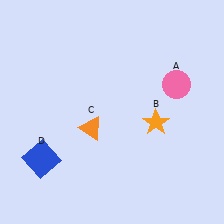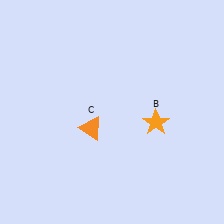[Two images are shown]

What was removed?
The pink circle (A), the blue square (D) were removed in Image 2.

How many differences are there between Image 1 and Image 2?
There are 2 differences between the two images.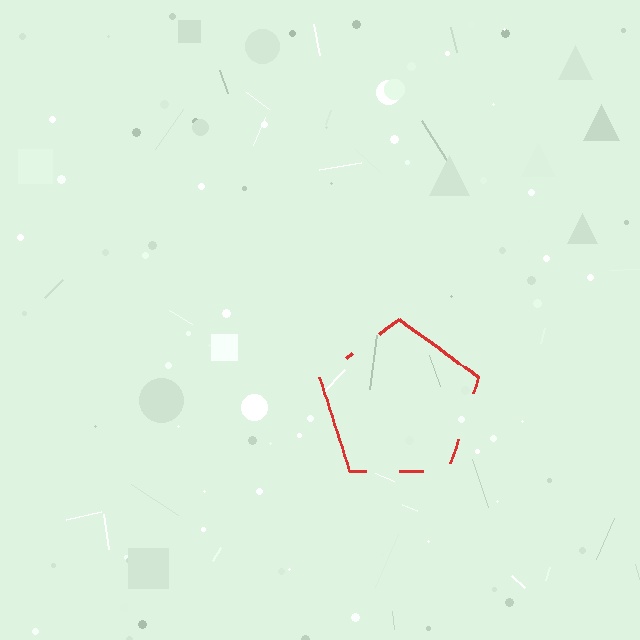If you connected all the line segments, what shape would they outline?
They would outline a pentagon.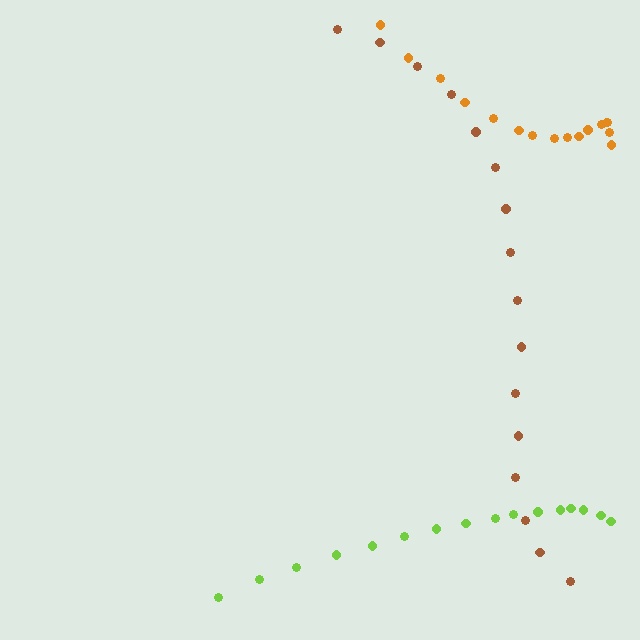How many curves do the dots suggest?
There are 3 distinct paths.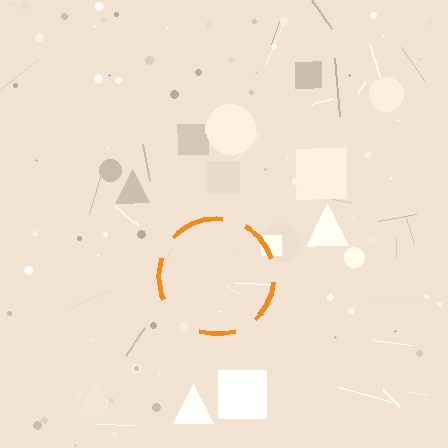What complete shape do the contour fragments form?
The contour fragments form a circle.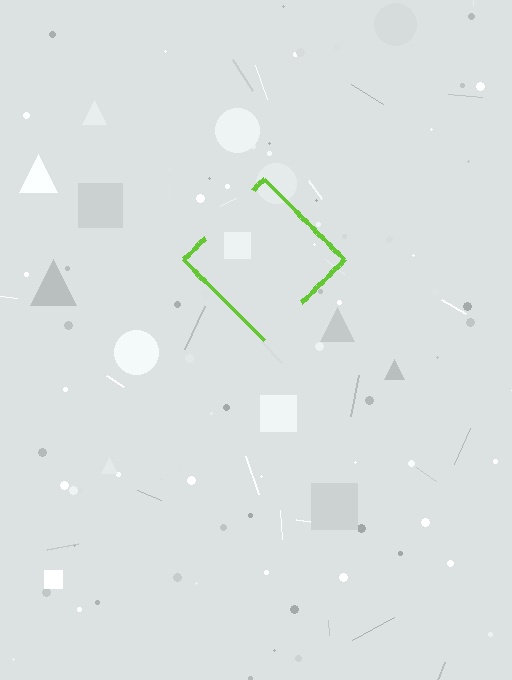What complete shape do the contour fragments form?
The contour fragments form a diamond.